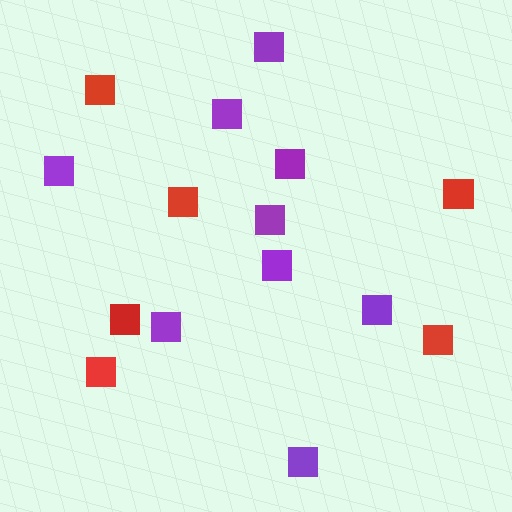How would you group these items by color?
There are 2 groups: one group of red squares (6) and one group of purple squares (9).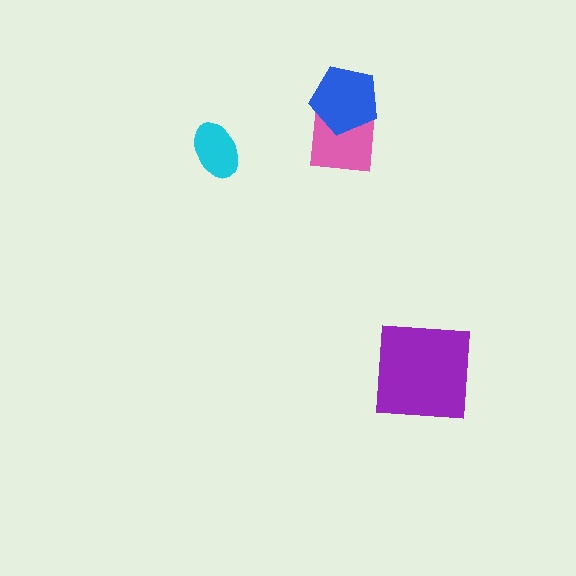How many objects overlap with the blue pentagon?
1 object overlaps with the blue pentagon.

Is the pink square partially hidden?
Yes, it is partially covered by another shape.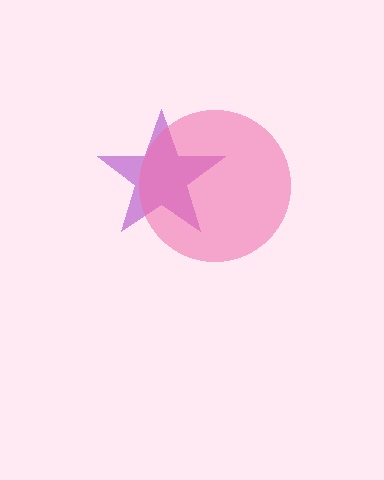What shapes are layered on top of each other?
The layered shapes are: a purple star, a pink circle.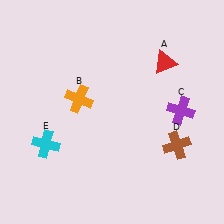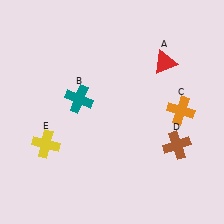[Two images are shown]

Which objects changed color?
B changed from orange to teal. C changed from purple to orange. E changed from cyan to yellow.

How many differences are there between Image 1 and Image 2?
There are 3 differences between the two images.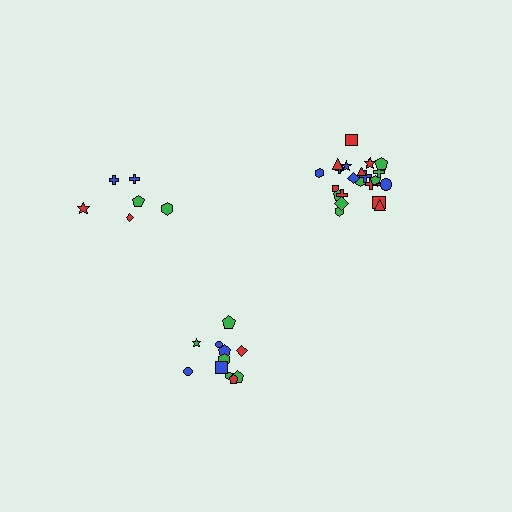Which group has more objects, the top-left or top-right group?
The top-right group.